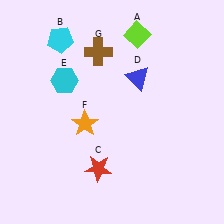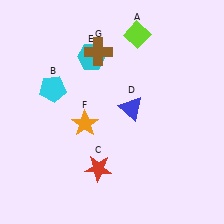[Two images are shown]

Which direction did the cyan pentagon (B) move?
The cyan pentagon (B) moved down.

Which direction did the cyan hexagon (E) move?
The cyan hexagon (E) moved right.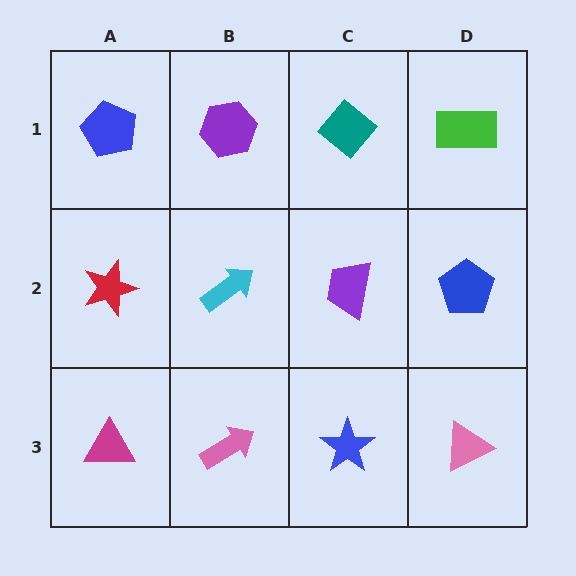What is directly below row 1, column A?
A red star.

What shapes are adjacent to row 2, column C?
A teal diamond (row 1, column C), a blue star (row 3, column C), a cyan arrow (row 2, column B), a blue pentagon (row 2, column D).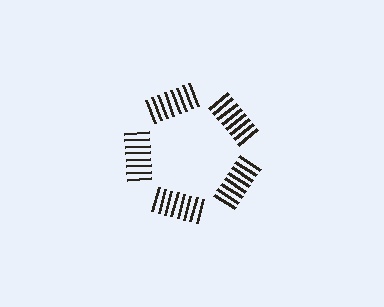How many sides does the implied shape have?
5 sides — the line-ends trace a pentagon.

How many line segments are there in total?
40 — 8 along each of the 5 edges.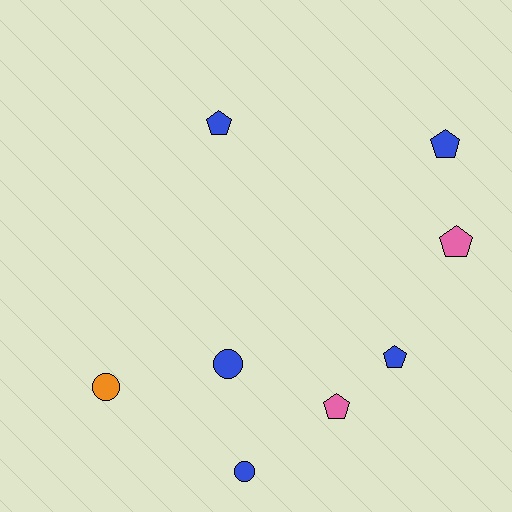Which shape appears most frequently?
Pentagon, with 5 objects.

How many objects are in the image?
There are 8 objects.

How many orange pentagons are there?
There are no orange pentagons.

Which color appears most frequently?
Blue, with 5 objects.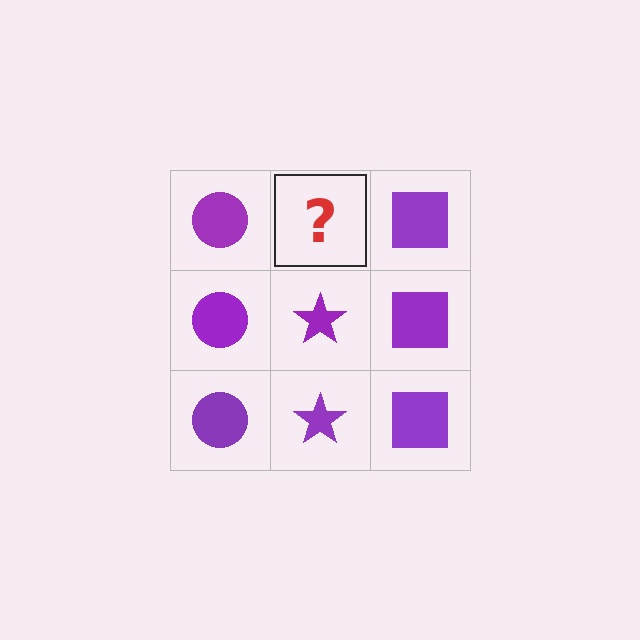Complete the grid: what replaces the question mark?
The question mark should be replaced with a purple star.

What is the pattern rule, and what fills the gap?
The rule is that each column has a consistent shape. The gap should be filled with a purple star.